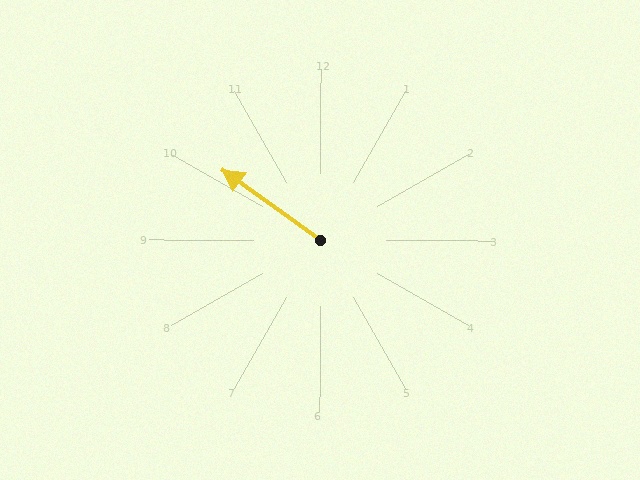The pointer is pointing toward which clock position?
Roughly 10 o'clock.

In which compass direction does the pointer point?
Northwest.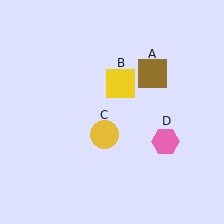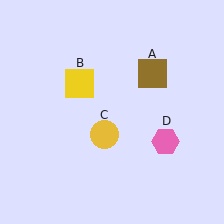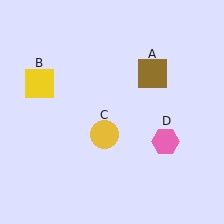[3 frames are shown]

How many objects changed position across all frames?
1 object changed position: yellow square (object B).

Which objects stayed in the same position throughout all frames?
Brown square (object A) and yellow circle (object C) and pink hexagon (object D) remained stationary.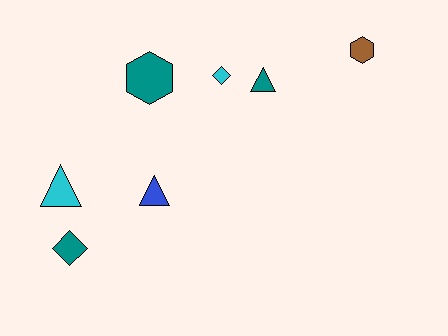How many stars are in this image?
There are no stars.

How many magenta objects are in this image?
There are no magenta objects.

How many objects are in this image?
There are 7 objects.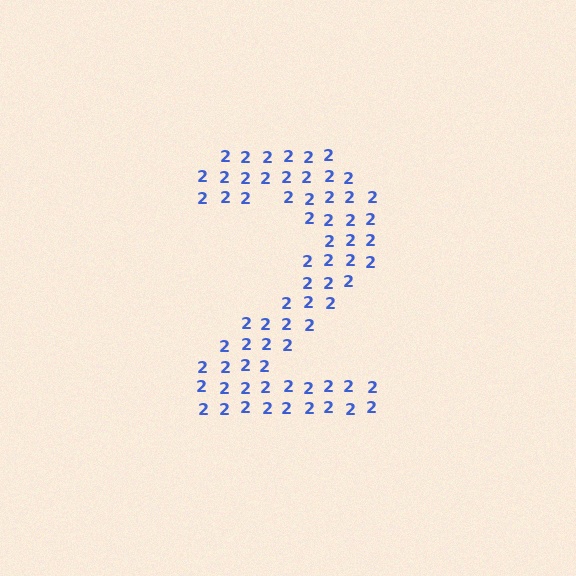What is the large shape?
The large shape is the digit 2.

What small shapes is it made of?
It is made of small digit 2's.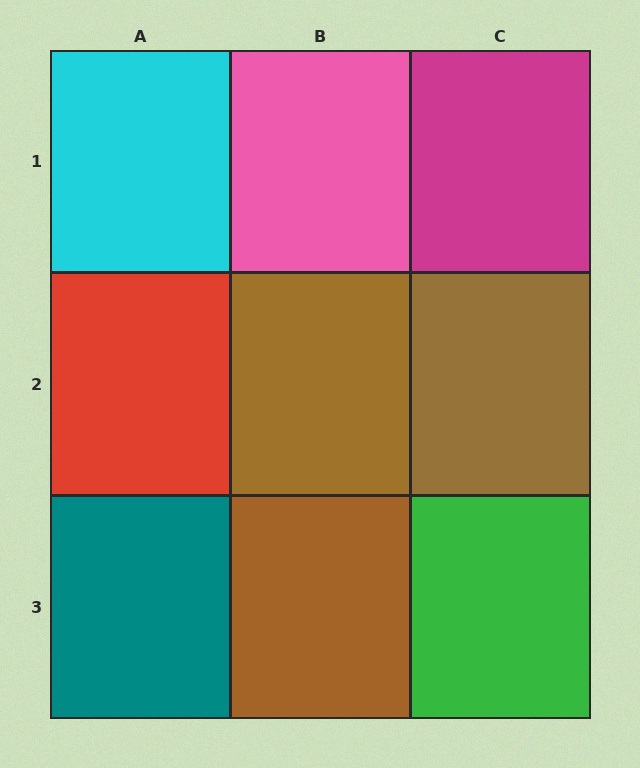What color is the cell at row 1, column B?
Pink.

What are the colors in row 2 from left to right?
Red, brown, brown.